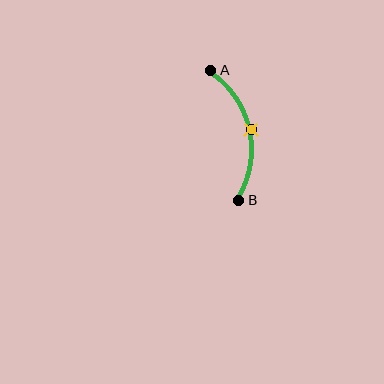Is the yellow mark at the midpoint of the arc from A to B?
Yes. The yellow mark lies on the arc at equal arc-length from both A and B — it is the arc midpoint.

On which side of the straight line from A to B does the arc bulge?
The arc bulges to the right of the straight line connecting A and B.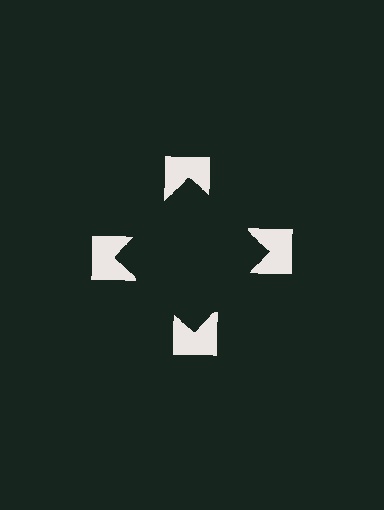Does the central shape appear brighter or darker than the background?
It typically appears slightly darker than the background, even though no actual brightness change is drawn.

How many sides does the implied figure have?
4 sides.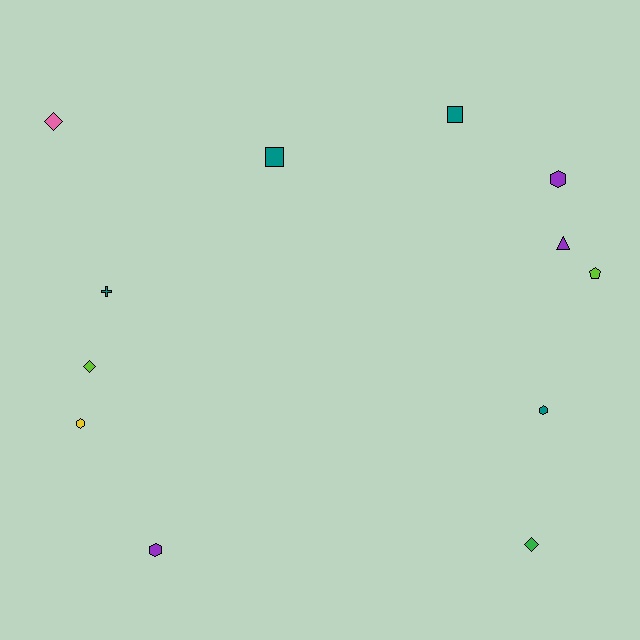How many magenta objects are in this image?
There are no magenta objects.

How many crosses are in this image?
There is 1 cross.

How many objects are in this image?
There are 12 objects.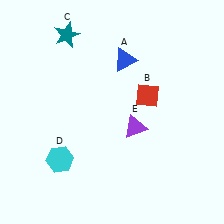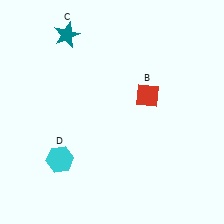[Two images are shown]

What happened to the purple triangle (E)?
The purple triangle (E) was removed in Image 2. It was in the bottom-right area of Image 1.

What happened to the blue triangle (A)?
The blue triangle (A) was removed in Image 2. It was in the top-right area of Image 1.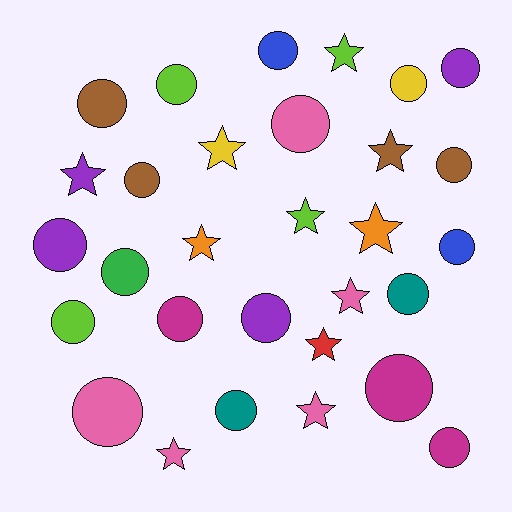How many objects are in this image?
There are 30 objects.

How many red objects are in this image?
There is 1 red object.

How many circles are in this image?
There are 19 circles.